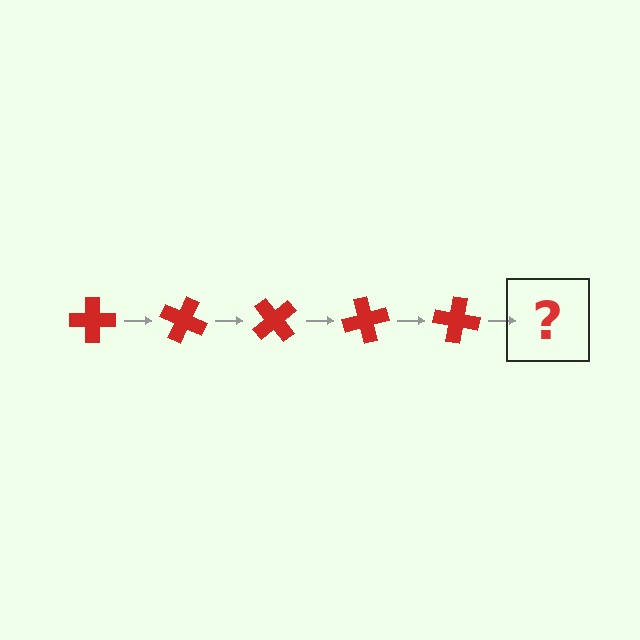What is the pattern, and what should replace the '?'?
The pattern is that the cross rotates 25 degrees each step. The '?' should be a red cross rotated 125 degrees.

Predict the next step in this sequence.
The next step is a red cross rotated 125 degrees.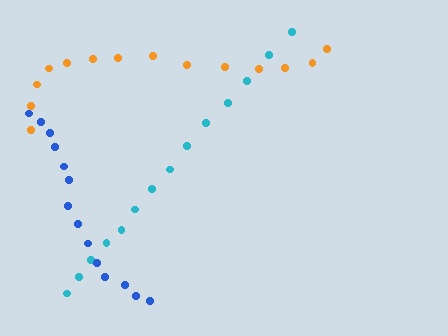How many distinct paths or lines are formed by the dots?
There are 3 distinct paths.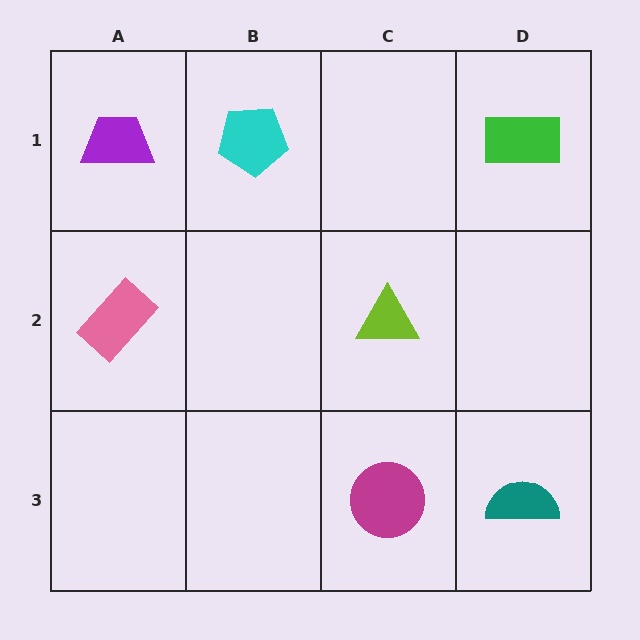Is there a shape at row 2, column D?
No, that cell is empty.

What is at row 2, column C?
A lime triangle.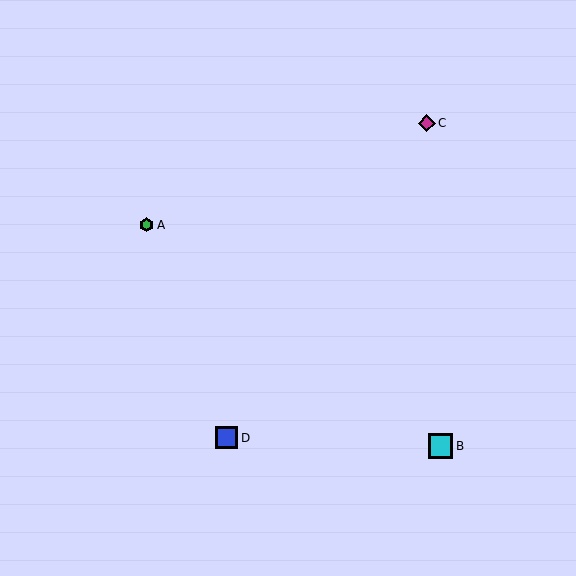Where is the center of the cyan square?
The center of the cyan square is at (440, 446).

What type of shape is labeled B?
Shape B is a cyan square.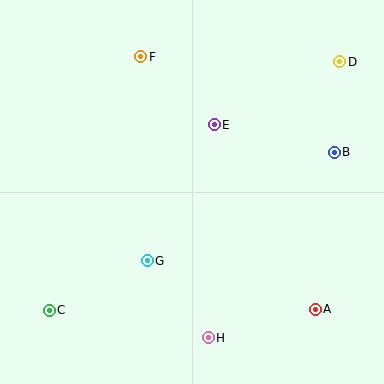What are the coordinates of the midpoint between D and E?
The midpoint between D and E is at (277, 93).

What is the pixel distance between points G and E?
The distance between G and E is 152 pixels.